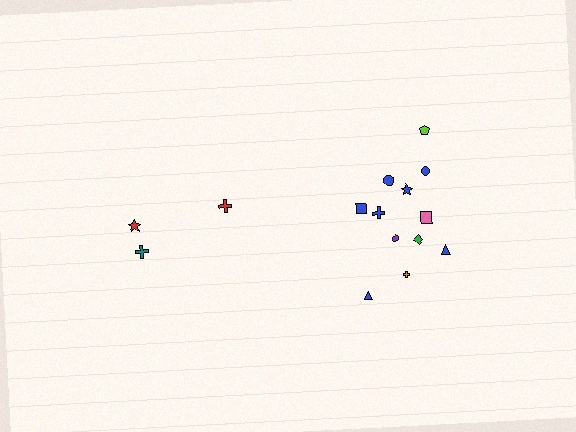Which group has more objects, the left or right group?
The right group.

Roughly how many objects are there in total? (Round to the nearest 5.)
Roughly 15 objects in total.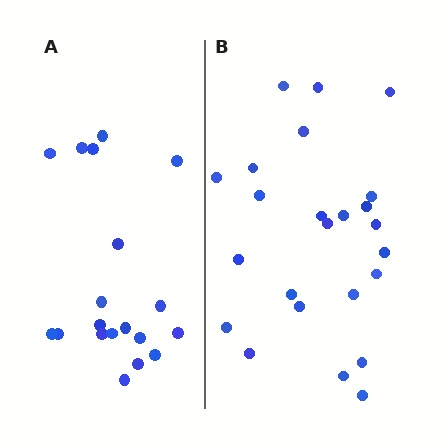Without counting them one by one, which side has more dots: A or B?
Region B (the right region) has more dots.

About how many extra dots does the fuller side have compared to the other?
Region B has about 5 more dots than region A.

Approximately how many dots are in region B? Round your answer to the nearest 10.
About 20 dots. (The exact count is 24, which rounds to 20.)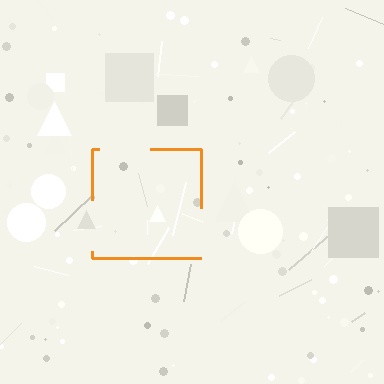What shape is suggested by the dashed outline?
The dashed outline suggests a square.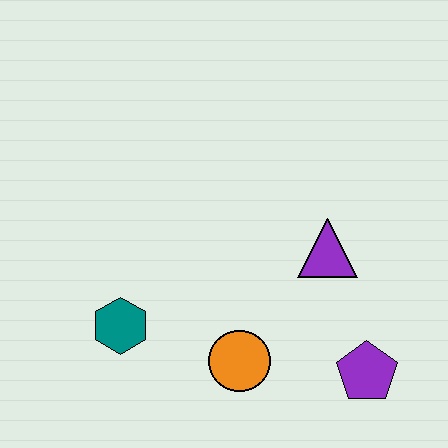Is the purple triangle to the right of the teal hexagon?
Yes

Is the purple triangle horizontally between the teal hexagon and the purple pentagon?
Yes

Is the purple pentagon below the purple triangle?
Yes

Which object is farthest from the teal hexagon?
The purple pentagon is farthest from the teal hexagon.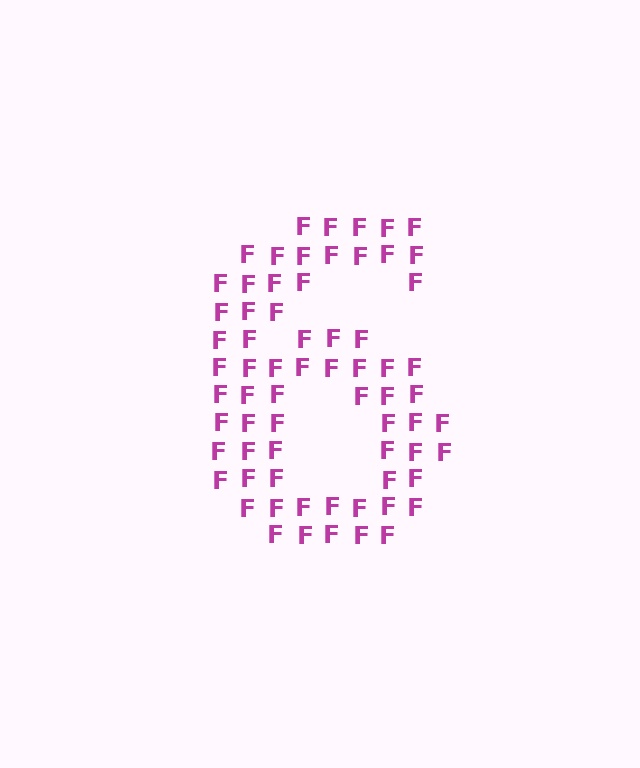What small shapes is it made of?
It is made of small letter F's.